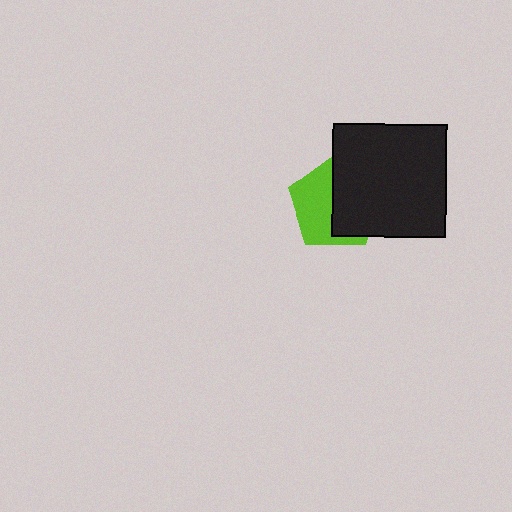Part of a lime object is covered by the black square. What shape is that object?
It is a pentagon.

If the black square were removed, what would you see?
You would see the complete lime pentagon.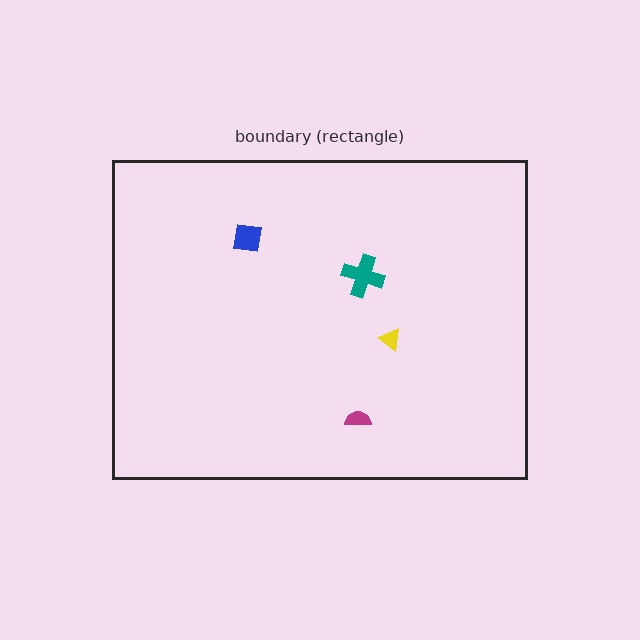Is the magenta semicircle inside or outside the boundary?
Inside.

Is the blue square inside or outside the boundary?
Inside.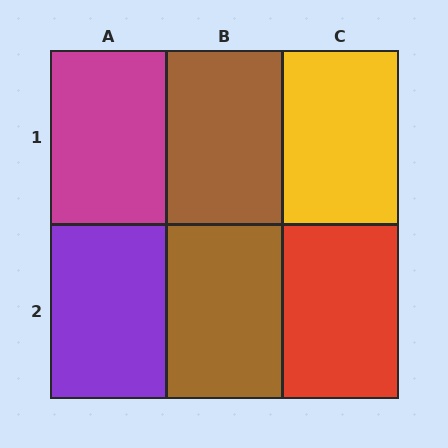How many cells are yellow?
1 cell is yellow.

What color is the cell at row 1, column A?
Magenta.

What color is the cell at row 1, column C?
Yellow.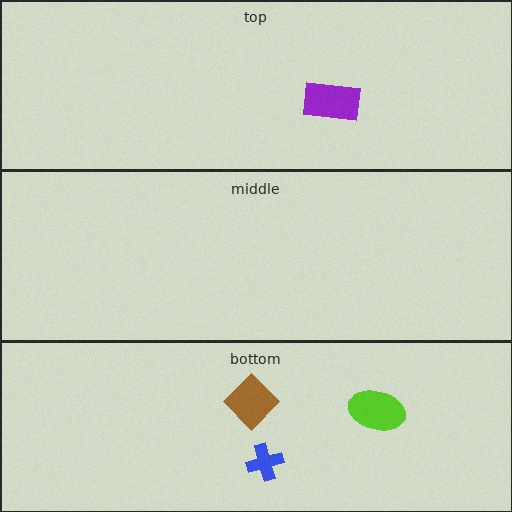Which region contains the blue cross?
The bottom region.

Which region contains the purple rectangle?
The top region.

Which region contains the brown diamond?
The bottom region.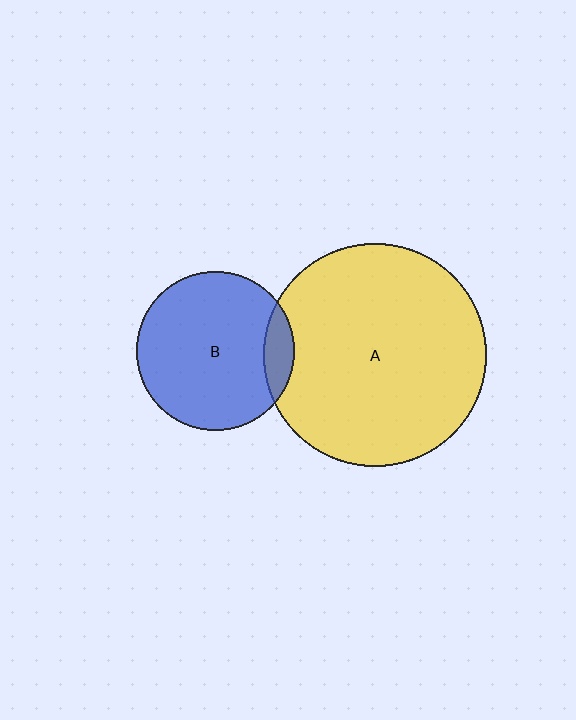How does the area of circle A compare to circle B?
Approximately 2.0 times.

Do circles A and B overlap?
Yes.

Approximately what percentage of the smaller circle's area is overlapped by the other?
Approximately 10%.